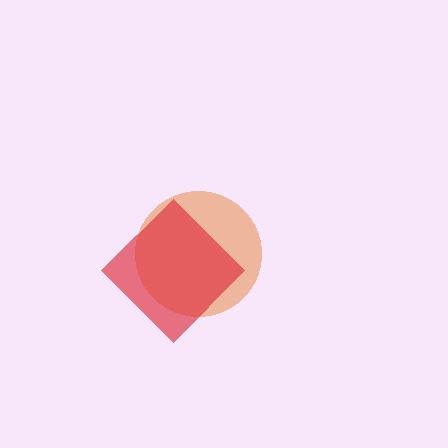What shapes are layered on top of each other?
The layered shapes are: an orange circle, a red diamond.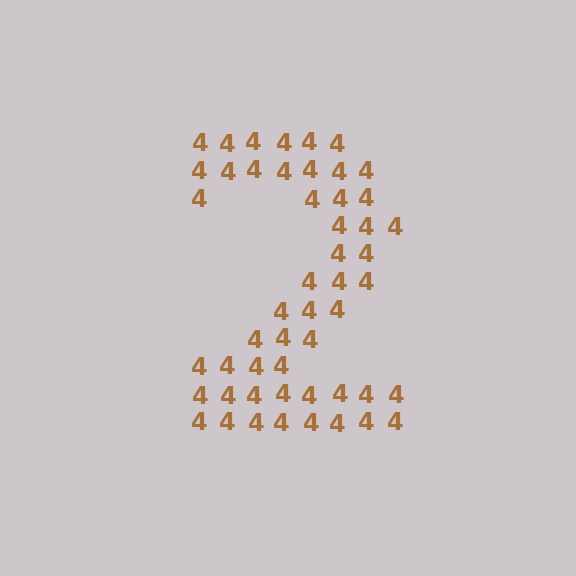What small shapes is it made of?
It is made of small digit 4's.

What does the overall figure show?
The overall figure shows the digit 2.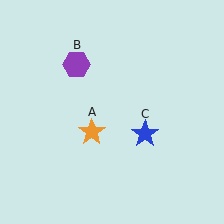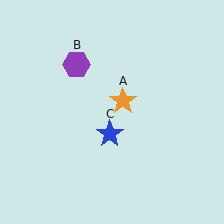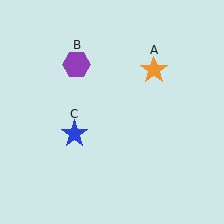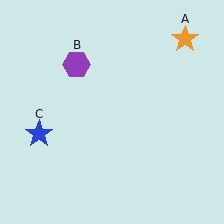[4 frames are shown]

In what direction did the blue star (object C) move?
The blue star (object C) moved left.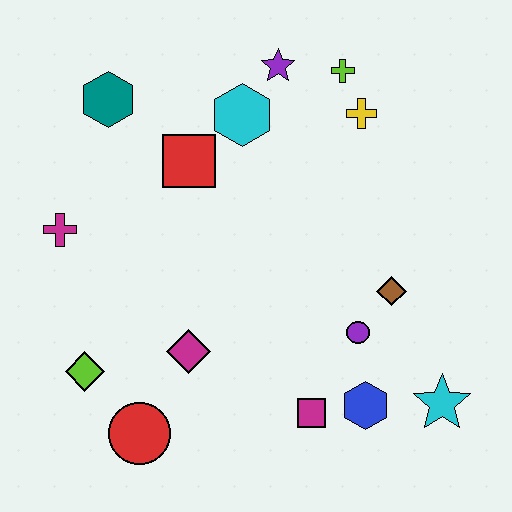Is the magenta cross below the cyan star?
No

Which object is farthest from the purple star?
The red circle is farthest from the purple star.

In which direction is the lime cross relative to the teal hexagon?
The lime cross is to the right of the teal hexagon.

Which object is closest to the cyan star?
The blue hexagon is closest to the cyan star.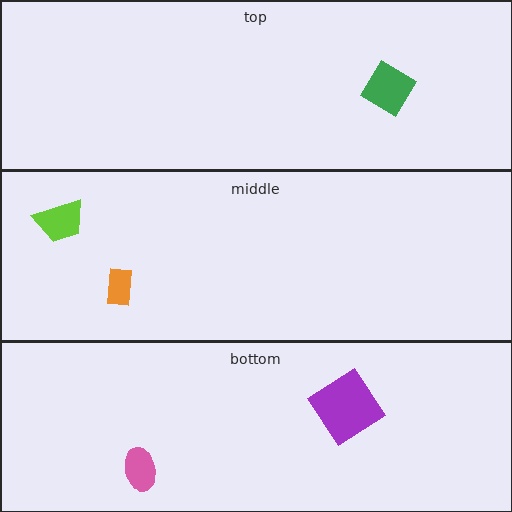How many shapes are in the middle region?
2.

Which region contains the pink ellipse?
The bottom region.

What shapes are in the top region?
The green diamond.